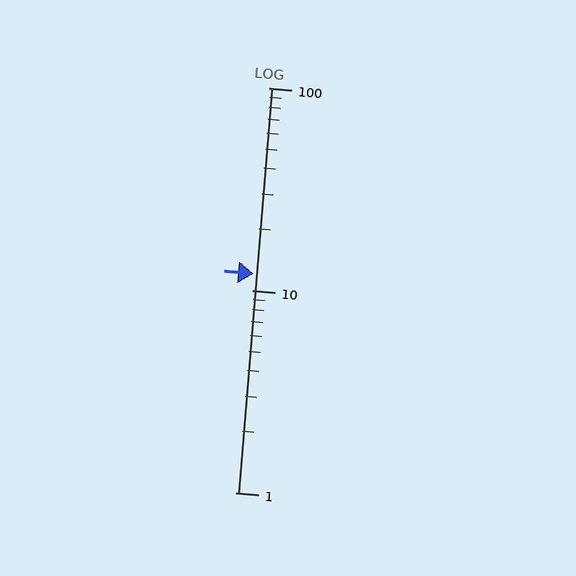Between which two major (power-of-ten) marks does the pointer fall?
The pointer is between 10 and 100.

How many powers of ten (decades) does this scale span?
The scale spans 2 decades, from 1 to 100.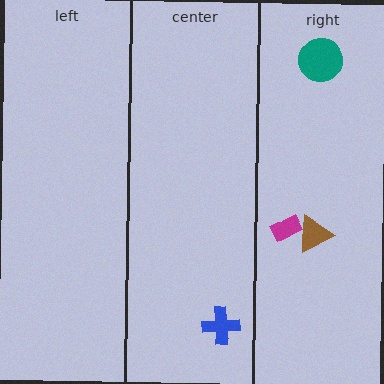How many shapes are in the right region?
3.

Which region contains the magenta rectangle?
The right region.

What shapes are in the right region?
The teal circle, the brown triangle, the magenta rectangle.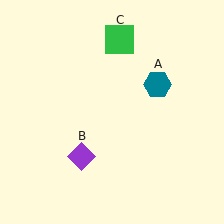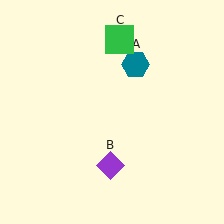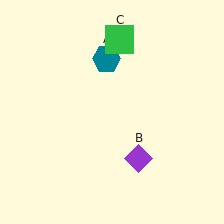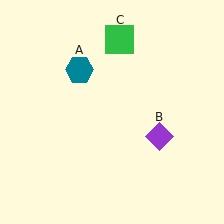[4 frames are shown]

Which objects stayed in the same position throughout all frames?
Green square (object C) remained stationary.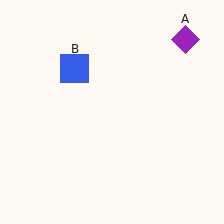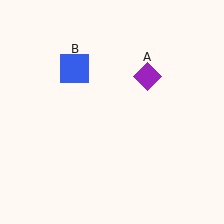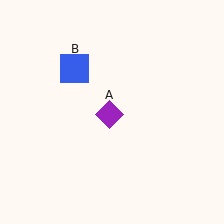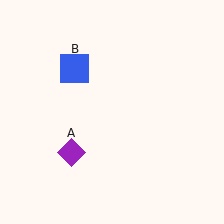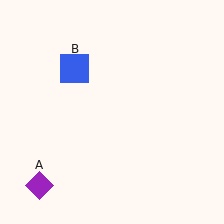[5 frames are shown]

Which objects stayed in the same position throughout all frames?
Blue square (object B) remained stationary.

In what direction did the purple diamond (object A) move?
The purple diamond (object A) moved down and to the left.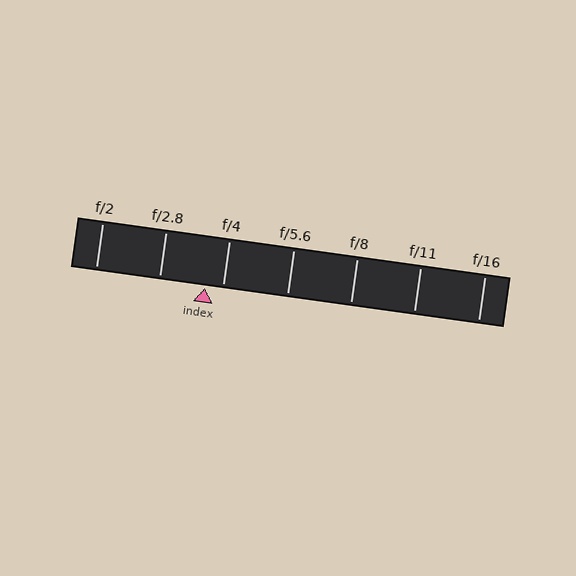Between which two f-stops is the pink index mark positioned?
The index mark is between f/2.8 and f/4.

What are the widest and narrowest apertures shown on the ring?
The widest aperture shown is f/2 and the narrowest is f/16.